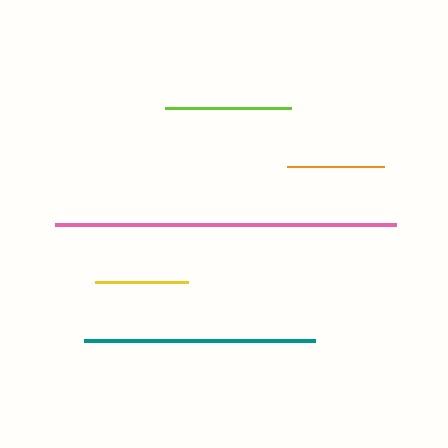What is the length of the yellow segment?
The yellow segment is approximately 92 pixels long.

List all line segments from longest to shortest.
From longest to shortest: pink, teal, lime, orange, yellow.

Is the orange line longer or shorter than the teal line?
The teal line is longer than the orange line.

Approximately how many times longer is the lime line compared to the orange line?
The lime line is approximately 1.3 times the length of the orange line.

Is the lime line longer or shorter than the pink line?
The pink line is longer than the lime line.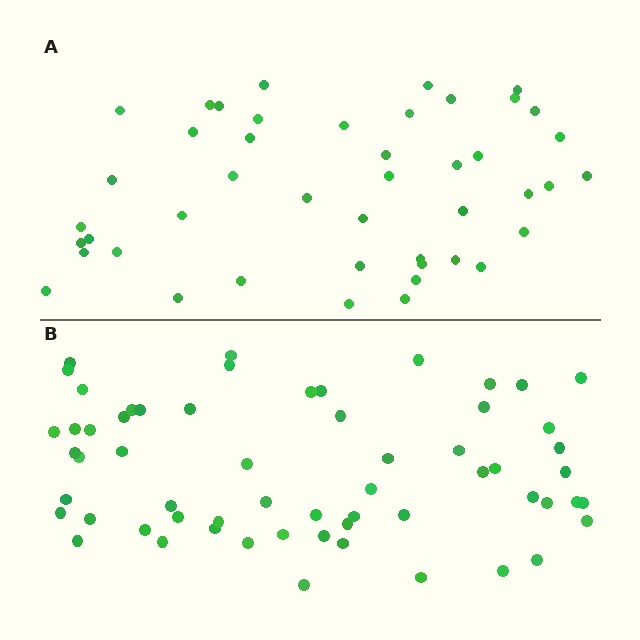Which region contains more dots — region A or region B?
Region B (the bottom region) has more dots.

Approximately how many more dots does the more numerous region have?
Region B has approximately 15 more dots than region A.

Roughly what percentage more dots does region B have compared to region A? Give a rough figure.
About 35% more.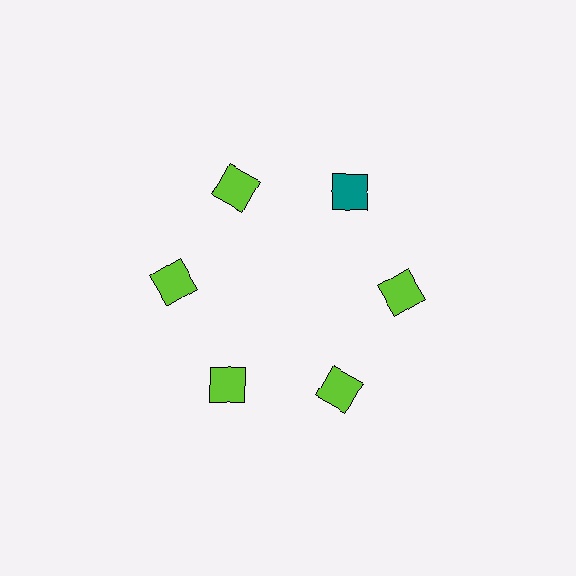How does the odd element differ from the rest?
It has a different color: teal instead of lime.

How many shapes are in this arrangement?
There are 6 shapes arranged in a ring pattern.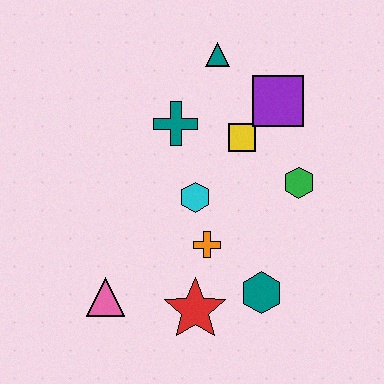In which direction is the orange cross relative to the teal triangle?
The orange cross is below the teal triangle.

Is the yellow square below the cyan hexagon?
No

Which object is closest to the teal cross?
The yellow square is closest to the teal cross.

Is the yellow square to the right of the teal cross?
Yes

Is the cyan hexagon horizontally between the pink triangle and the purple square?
Yes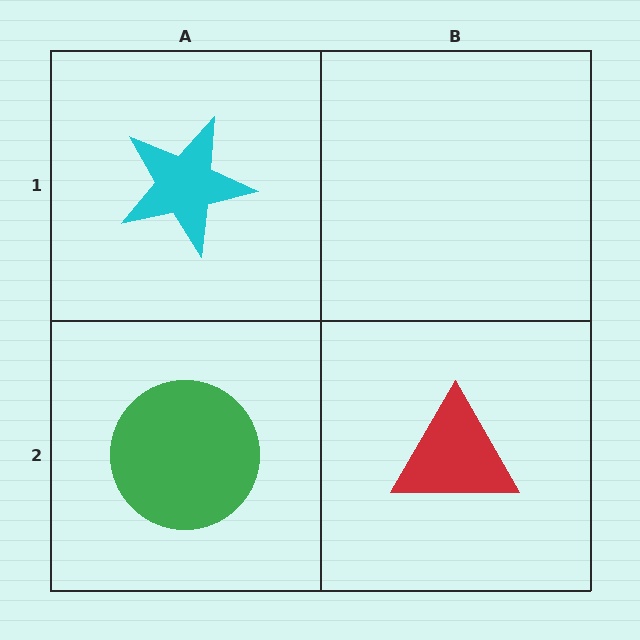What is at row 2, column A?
A green circle.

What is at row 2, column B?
A red triangle.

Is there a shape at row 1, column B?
No, that cell is empty.